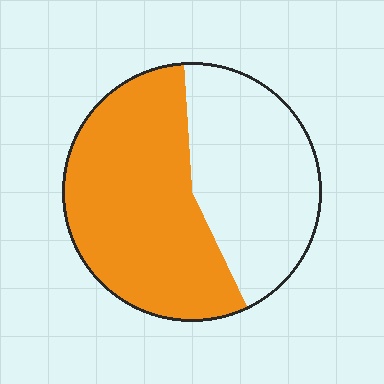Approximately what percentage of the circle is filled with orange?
Approximately 55%.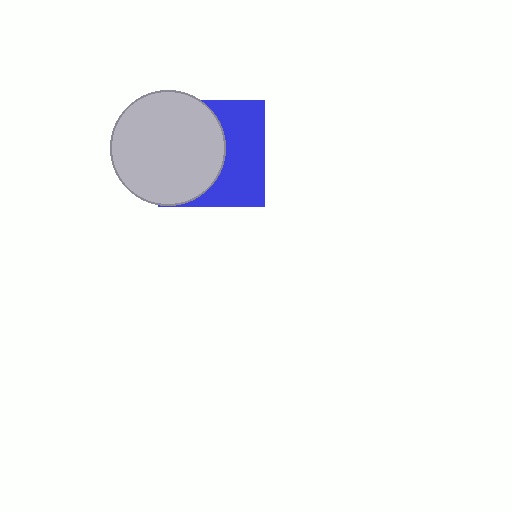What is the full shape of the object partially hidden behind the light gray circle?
The partially hidden object is a blue square.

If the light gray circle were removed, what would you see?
You would see the complete blue square.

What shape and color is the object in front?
The object in front is a light gray circle.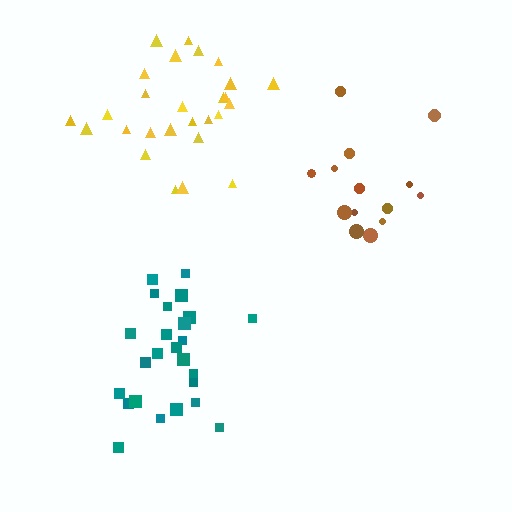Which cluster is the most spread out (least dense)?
Brown.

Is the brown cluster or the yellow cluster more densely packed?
Yellow.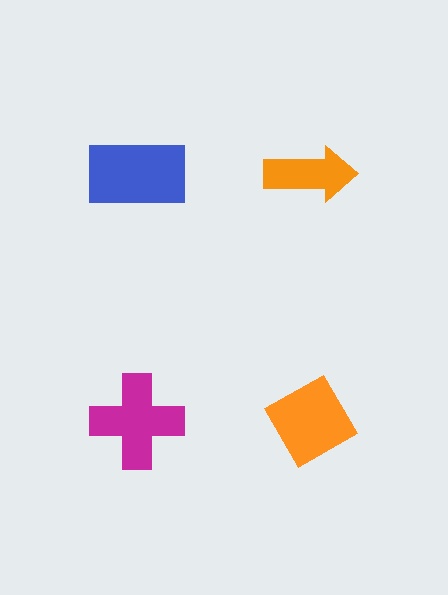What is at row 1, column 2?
An orange arrow.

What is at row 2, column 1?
A magenta cross.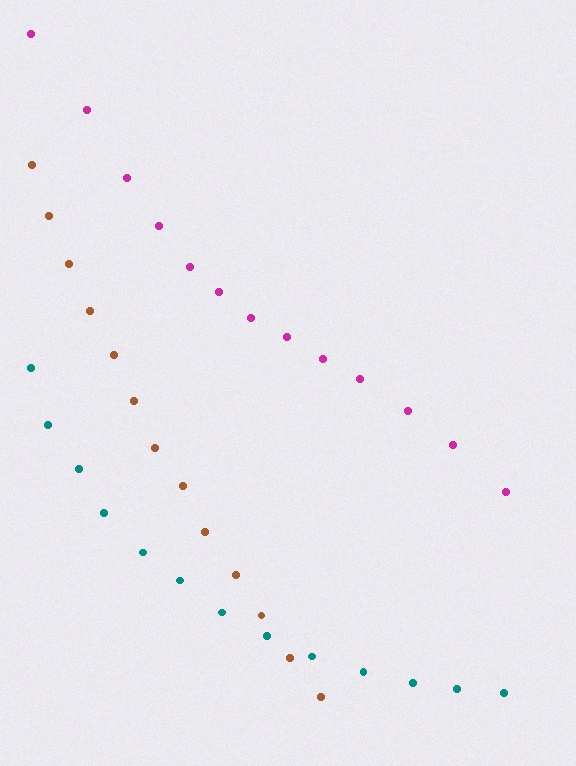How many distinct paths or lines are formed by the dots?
There are 3 distinct paths.